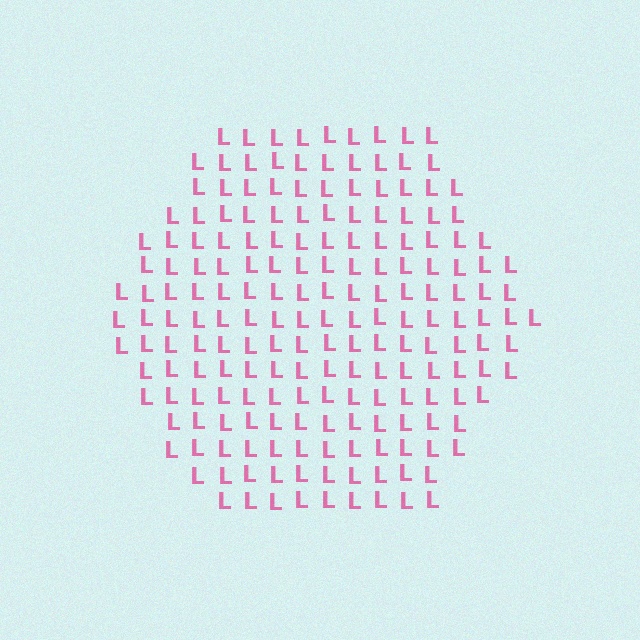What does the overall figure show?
The overall figure shows a hexagon.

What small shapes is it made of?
It is made of small letter L's.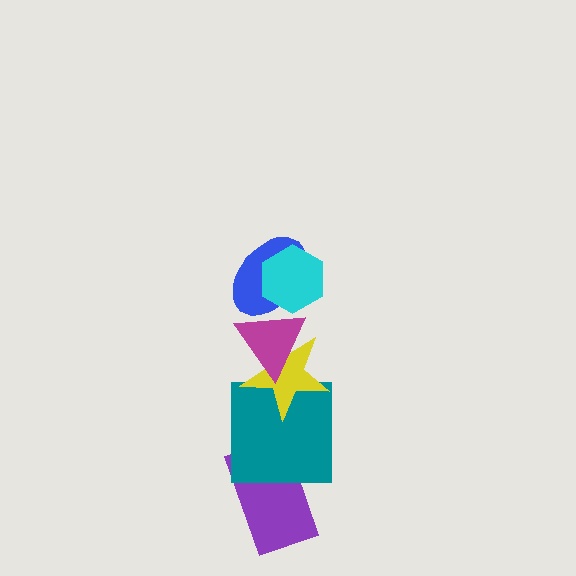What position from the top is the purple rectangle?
The purple rectangle is 6th from the top.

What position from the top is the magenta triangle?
The magenta triangle is 3rd from the top.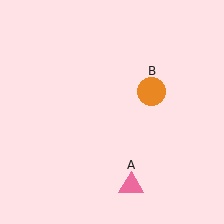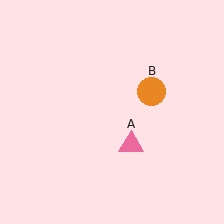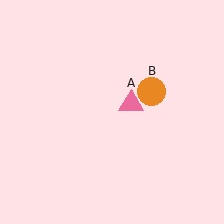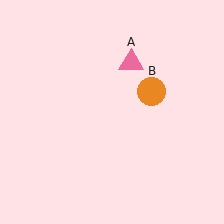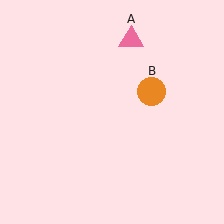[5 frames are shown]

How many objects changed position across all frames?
1 object changed position: pink triangle (object A).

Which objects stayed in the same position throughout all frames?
Orange circle (object B) remained stationary.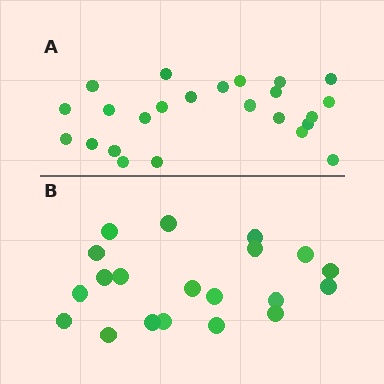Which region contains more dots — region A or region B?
Region A (the top region) has more dots.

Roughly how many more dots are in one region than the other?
Region A has about 4 more dots than region B.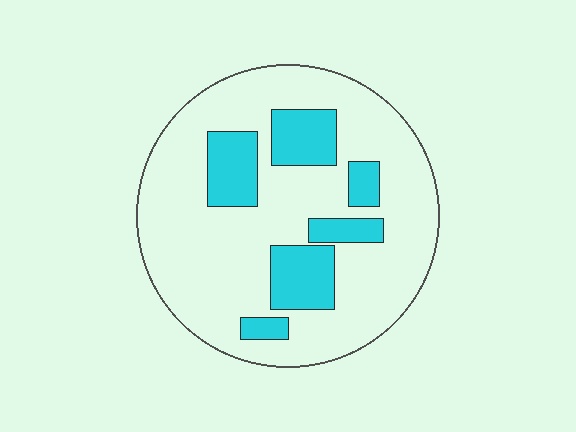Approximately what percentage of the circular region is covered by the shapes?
Approximately 25%.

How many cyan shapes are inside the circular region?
6.